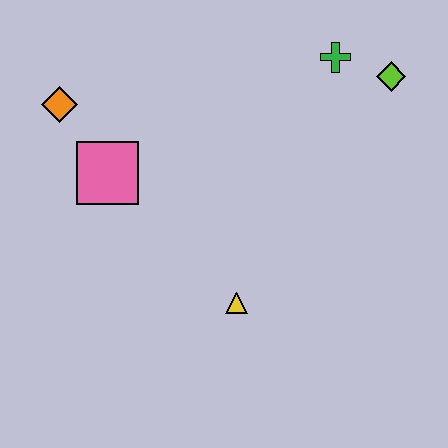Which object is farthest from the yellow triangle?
The lime diamond is farthest from the yellow triangle.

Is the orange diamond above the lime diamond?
No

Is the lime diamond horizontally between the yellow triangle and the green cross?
No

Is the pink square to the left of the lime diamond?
Yes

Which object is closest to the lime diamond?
The green cross is closest to the lime diamond.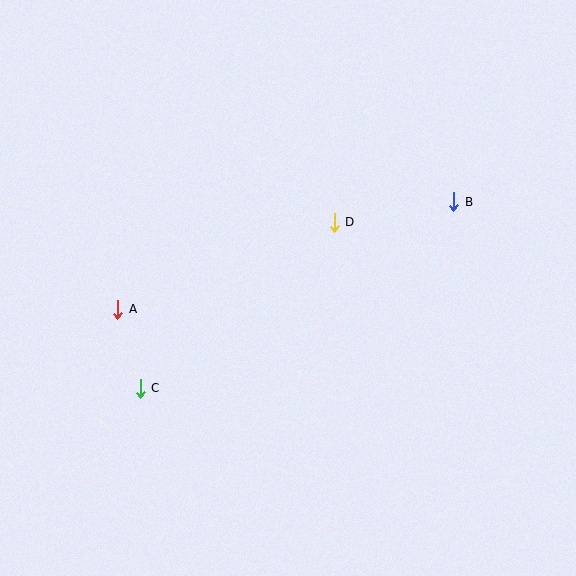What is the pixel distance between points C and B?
The distance between C and B is 365 pixels.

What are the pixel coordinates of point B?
Point B is at (454, 202).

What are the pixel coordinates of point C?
Point C is at (140, 388).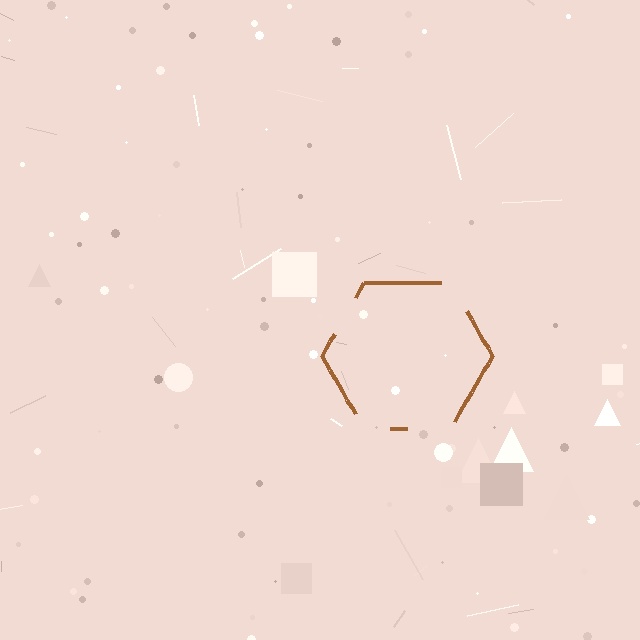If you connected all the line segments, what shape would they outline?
They would outline a hexagon.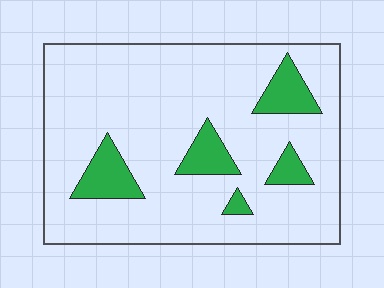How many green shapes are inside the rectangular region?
5.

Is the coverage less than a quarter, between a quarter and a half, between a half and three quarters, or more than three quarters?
Less than a quarter.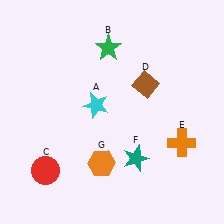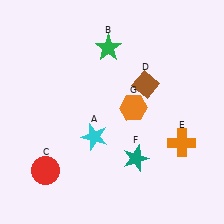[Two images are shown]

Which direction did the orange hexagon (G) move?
The orange hexagon (G) moved up.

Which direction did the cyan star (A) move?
The cyan star (A) moved down.